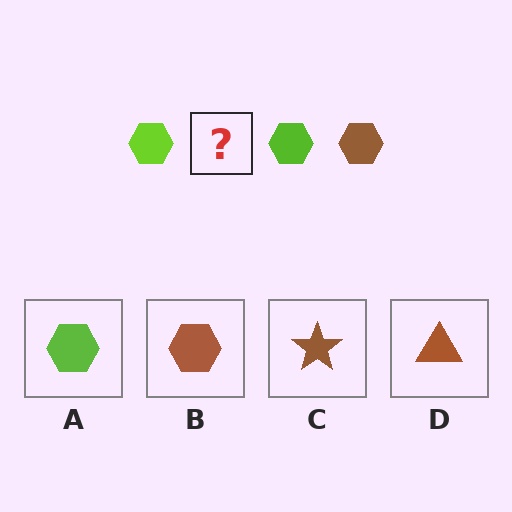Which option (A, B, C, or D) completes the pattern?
B.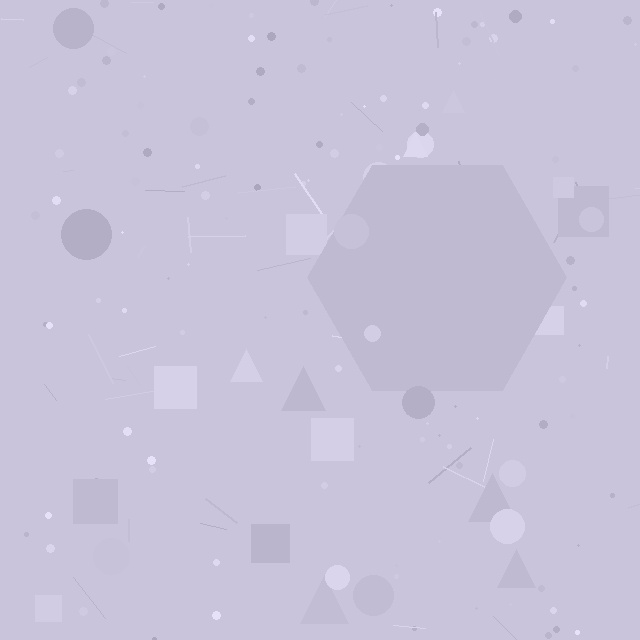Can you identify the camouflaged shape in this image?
The camouflaged shape is a hexagon.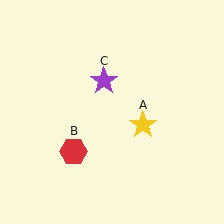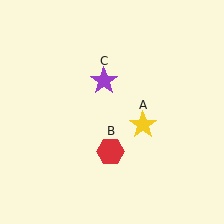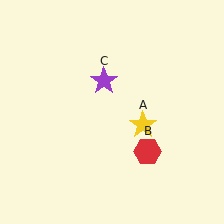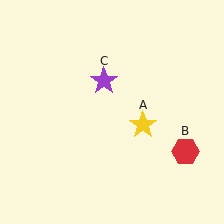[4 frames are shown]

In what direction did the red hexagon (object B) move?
The red hexagon (object B) moved right.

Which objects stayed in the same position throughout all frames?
Yellow star (object A) and purple star (object C) remained stationary.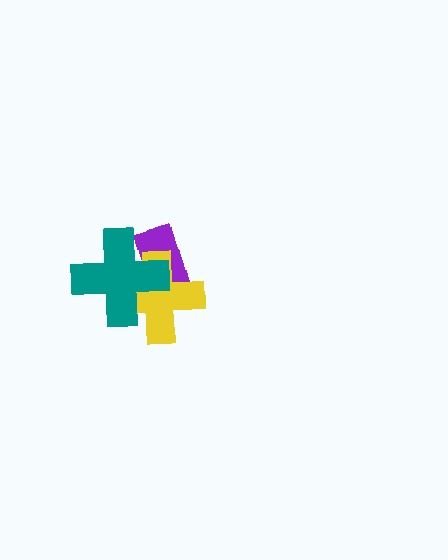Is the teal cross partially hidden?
No, no other shape covers it.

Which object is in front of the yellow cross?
The teal cross is in front of the yellow cross.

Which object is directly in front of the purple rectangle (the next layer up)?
The yellow cross is directly in front of the purple rectangle.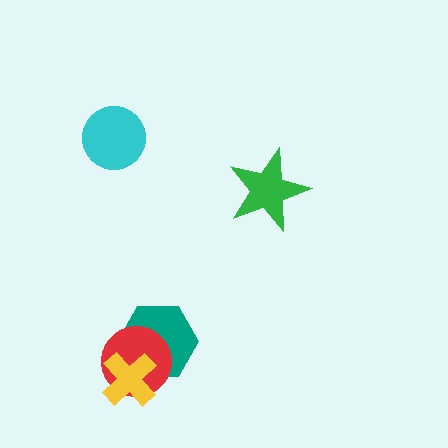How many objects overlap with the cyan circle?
0 objects overlap with the cyan circle.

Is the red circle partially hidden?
Yes, it is partially covered by another shape.